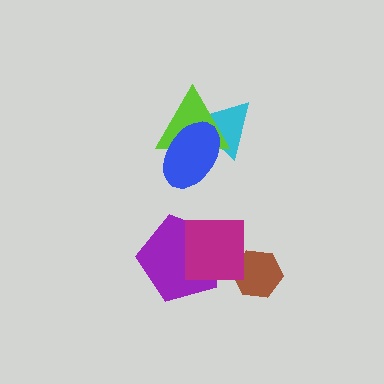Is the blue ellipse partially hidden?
No, no other shape covers it.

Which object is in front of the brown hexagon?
The magenta square is in front of the brown hexagon.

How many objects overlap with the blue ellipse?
2 objects overlap with the blue ellipse.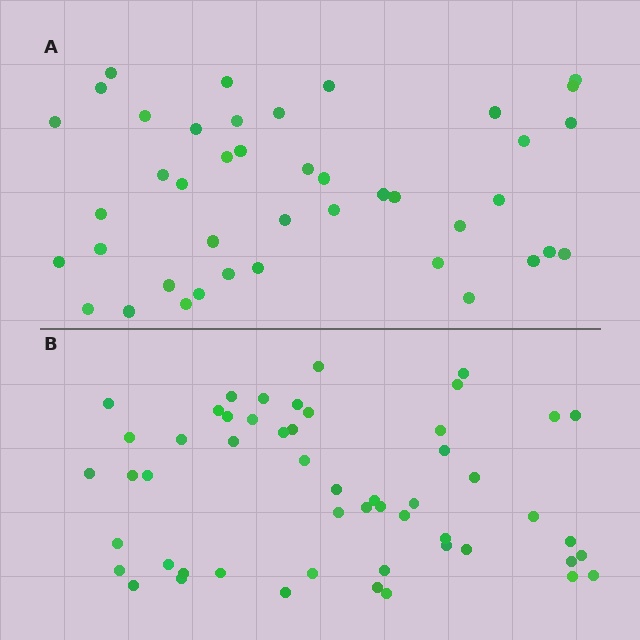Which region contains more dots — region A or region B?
Region B (the bottom region) has more dots.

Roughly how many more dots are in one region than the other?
Region B has roughly 12 or so more dots than region A.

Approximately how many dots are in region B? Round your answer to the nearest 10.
About 50 dots. (The exact count is 53, which rounds to 50.)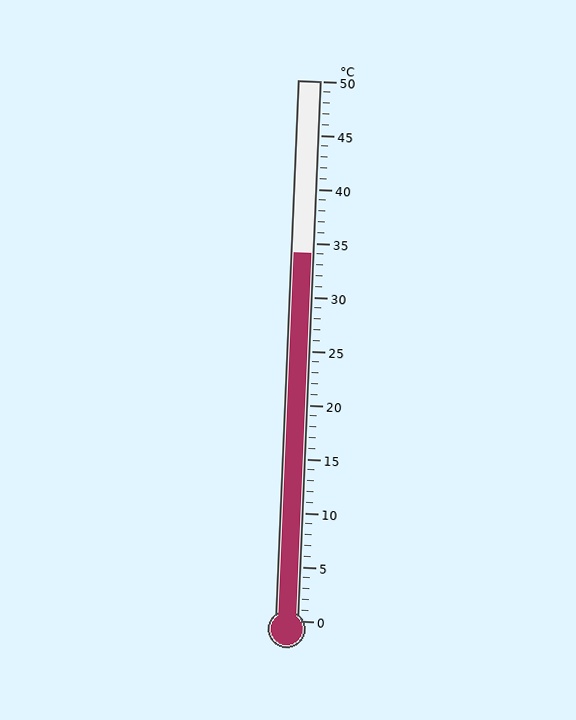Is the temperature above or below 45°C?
The temperature is below 45°C.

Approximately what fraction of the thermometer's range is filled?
The thermometer is filled to approximately 70% of its range.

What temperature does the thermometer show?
The thermometer shows approximately 34°C.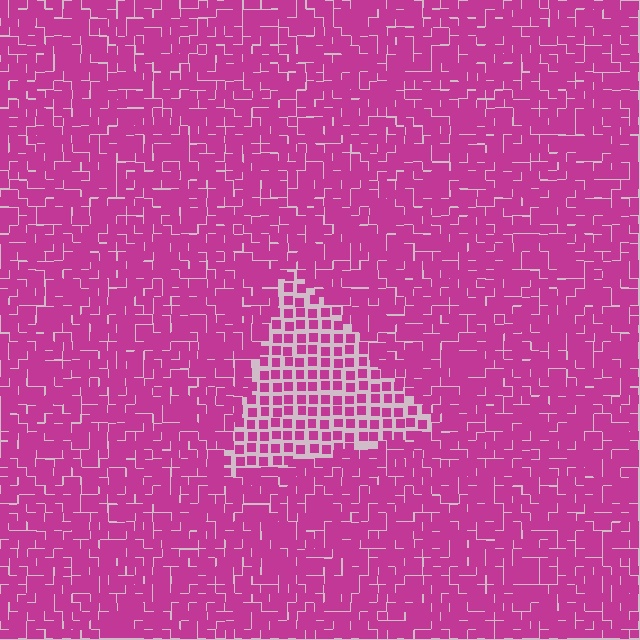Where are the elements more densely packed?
The elements are more densely packed outside the triangle boundary.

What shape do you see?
I see a triangle.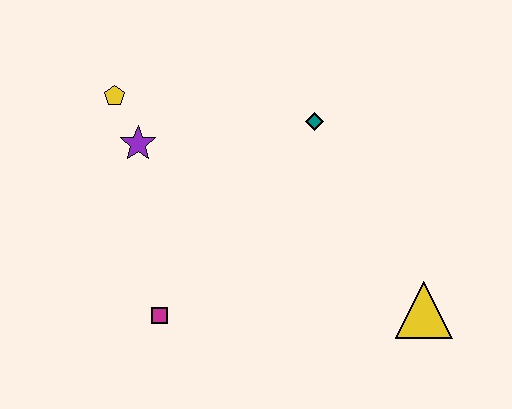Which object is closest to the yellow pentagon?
The purple star is closest to the yellow pentagon.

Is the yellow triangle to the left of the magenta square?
No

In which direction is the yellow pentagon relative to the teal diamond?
The yellow pentagon is to the left of the teal diamond.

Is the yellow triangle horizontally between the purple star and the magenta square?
No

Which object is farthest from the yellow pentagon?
The yellow triangle is farthest from the yellow pentagon.